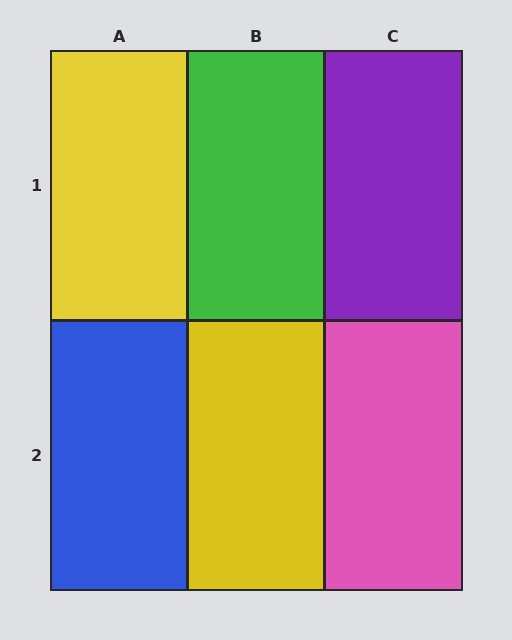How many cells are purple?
1 cell is purple.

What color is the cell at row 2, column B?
Yellow.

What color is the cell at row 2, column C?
Pink.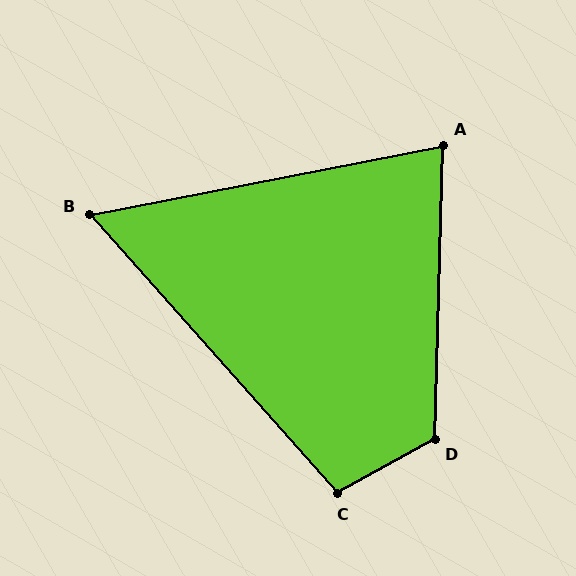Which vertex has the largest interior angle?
D, at approximately 121 degrees.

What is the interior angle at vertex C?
Approximately 103 degrees (obtuse).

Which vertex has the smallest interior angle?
B, at approximately 59 degrees.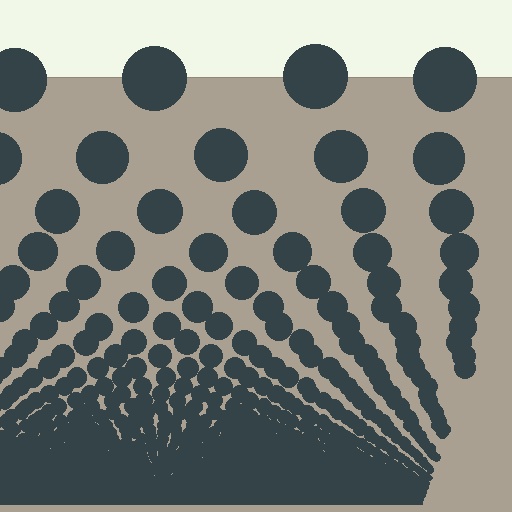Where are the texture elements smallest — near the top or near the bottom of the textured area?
Near the bottom.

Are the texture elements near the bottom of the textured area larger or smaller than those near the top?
Smaller. The gradient is inverted — elements near the bottom are smaller and denser.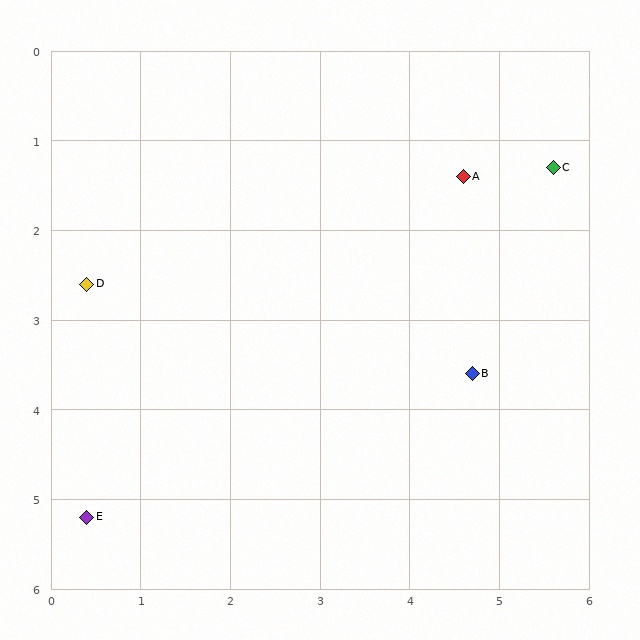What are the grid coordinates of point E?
Point E is at approximately (0.4, 5.2).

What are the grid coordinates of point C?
Point C is at approximately (5.6, 1.3).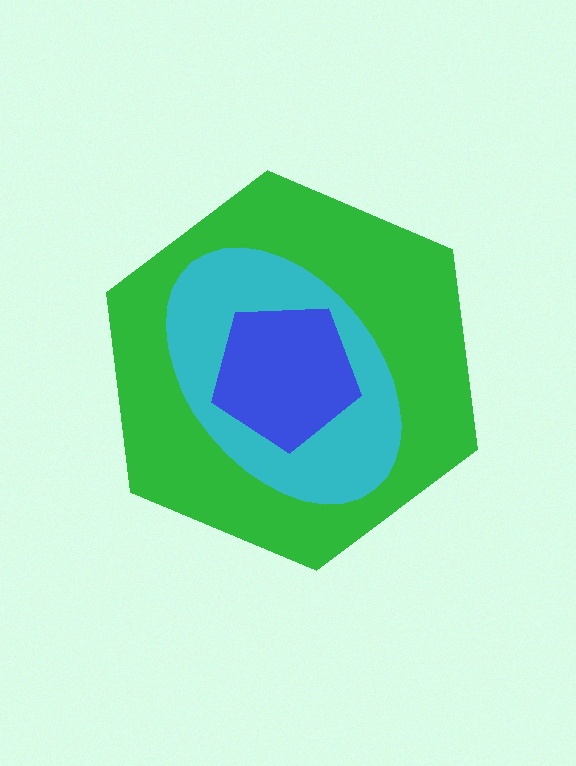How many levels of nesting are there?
3.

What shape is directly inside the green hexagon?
The cyan ellipse.